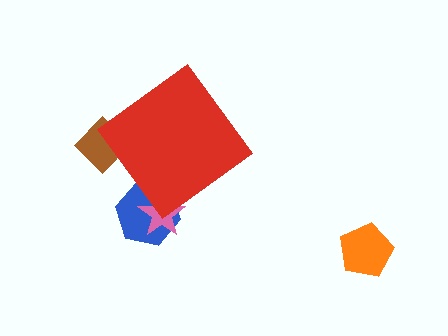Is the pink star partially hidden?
Yes, the pink star is partially hidden behind the red diamond.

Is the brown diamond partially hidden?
Yes, the brown diamond is partially hidden behind the red diamond.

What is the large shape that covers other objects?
A red diamond.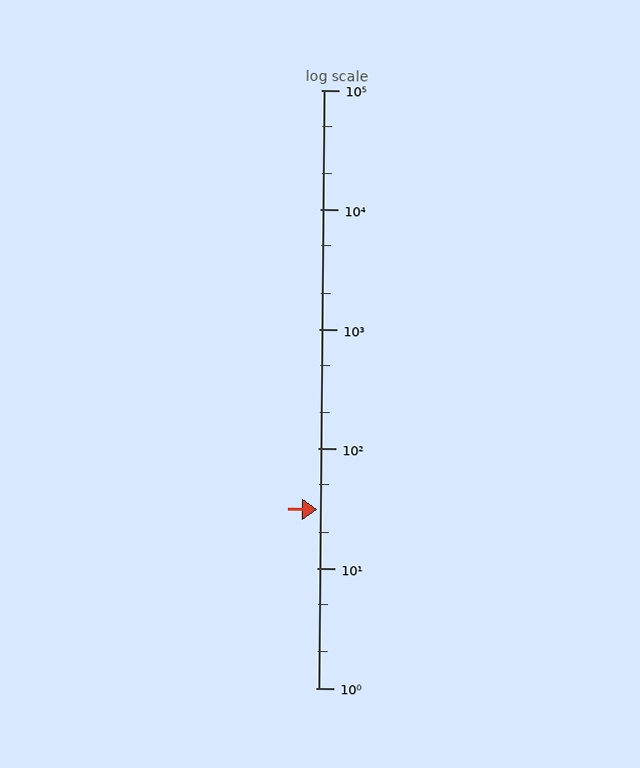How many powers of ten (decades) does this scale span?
The scale spans 5 decades, from 1 to 100000.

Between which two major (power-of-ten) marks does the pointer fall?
The pointer is between 10 and 100.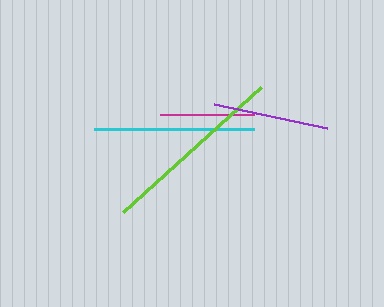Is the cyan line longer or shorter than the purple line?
The cyan line is longer than the purple line.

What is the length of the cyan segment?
The cyan segment is approximately 160 pixels long.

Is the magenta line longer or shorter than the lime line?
The lime line is longer than the magenta line.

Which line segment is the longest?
The lime line is the longest at approximately 186 pixels.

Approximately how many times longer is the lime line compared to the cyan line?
The lime line is approximately 1.2 times the length of the cyan line.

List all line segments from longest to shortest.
From longest to shortest: lime, cyan, purple, magenta.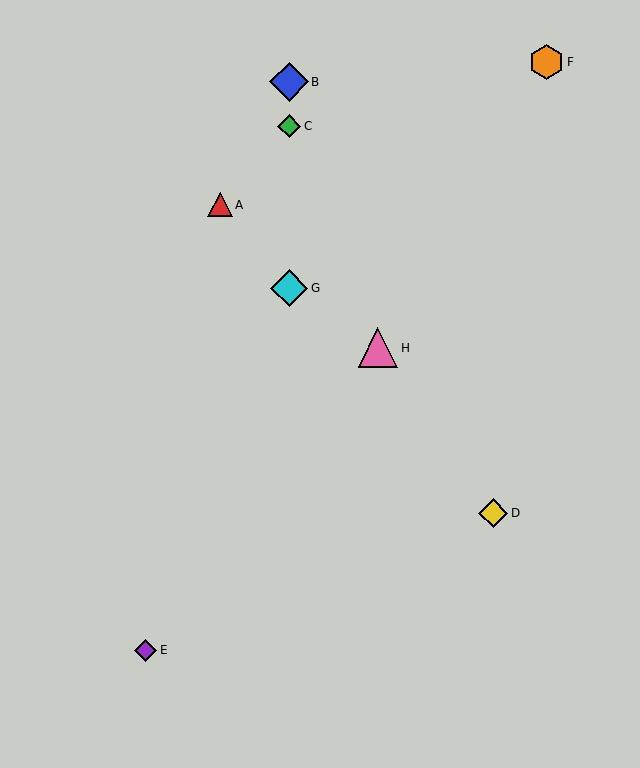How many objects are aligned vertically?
3 objects (B, C, G) are aligned vertically.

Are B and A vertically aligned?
No, B is at x≈289 and A is at x≈220.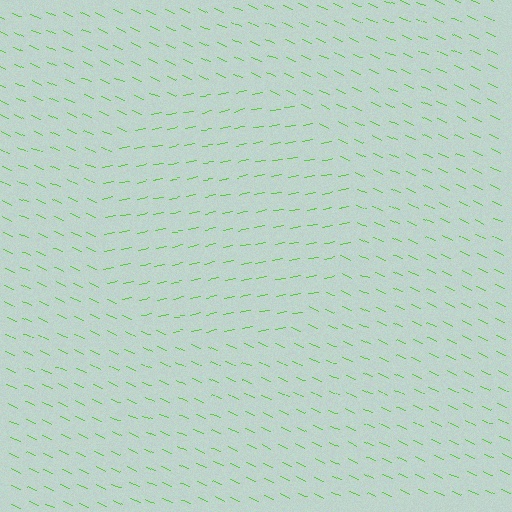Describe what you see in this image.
The image is filled with small lime line segments. A circle region in the image has lines oriented differently from the surrounding lines, creating a visible texture boundary.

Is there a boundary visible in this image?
Yes, there is a texture boundary formed by a change in line orientation.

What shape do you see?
I see a circle.